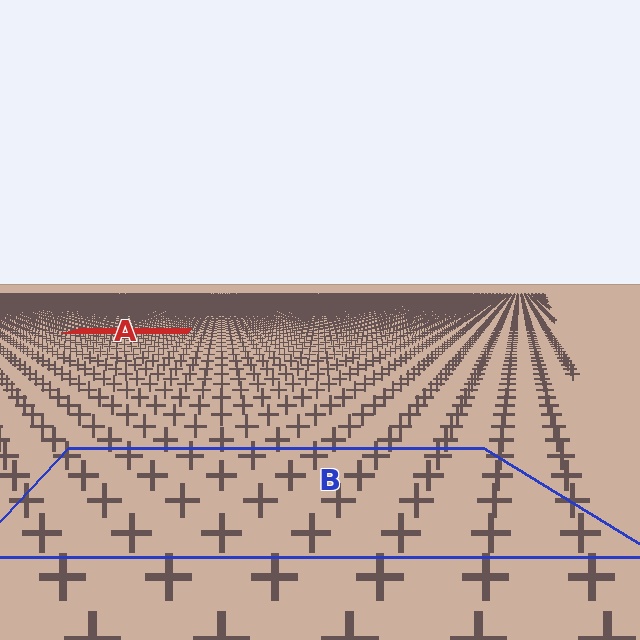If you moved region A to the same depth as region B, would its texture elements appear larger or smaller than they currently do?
They would appear larger. At a closer depth, the same texture elements are projected at a bigger on-screen size.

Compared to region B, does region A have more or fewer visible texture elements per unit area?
Region A has more texture elements per unit area — they are packed more densely because it is farther away.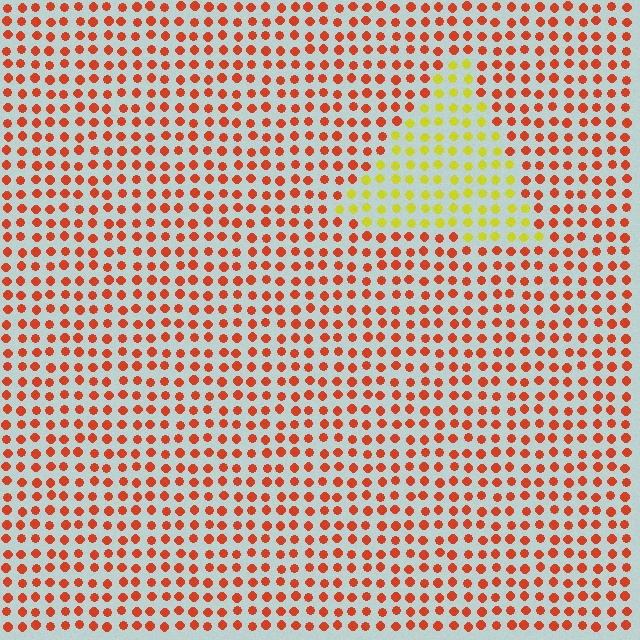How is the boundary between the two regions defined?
The boundary is defined purely by a slight shift in hue (about 55 degrees). Spacing, size, and orientation are identical on both sides.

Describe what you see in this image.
The image is filled with small red elements in a uniform arrangement. A triangle-shaped region is visible where the elements are tinted to a slightly different hue, forming a subtle color boundary.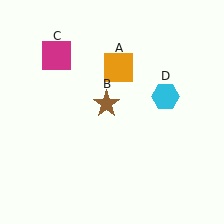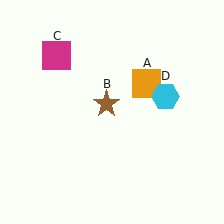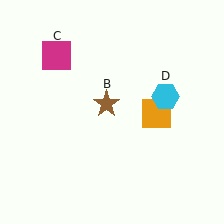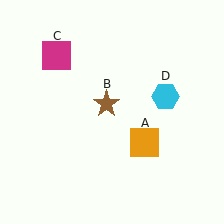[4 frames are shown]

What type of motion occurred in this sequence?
The orange square (object A) rotated clockwise around the center of the scene.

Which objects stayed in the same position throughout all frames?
Brown star (object B) and magenta square (object C) and cyan hexagon (object D) remained stationary.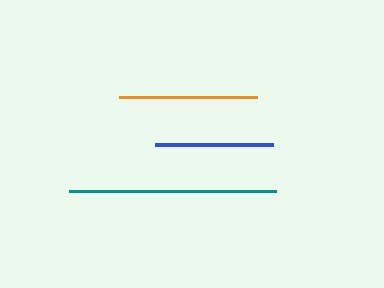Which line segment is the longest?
The teal line is the longest at approximately 207 pixels.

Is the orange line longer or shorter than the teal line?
The teal line is longer than the orange line.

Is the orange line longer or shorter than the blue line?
The orange line is longer than the blue line.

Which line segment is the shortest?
The blue line is the shortest at approximately 118 pixels.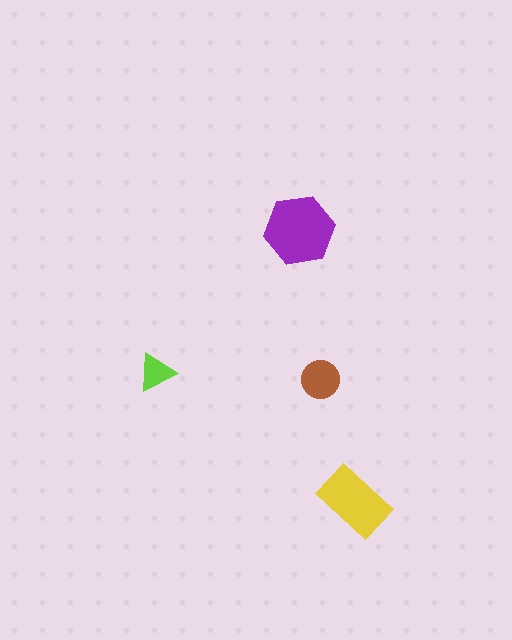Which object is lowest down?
The yellow rectangle is bottommost.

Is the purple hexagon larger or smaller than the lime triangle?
Larger.